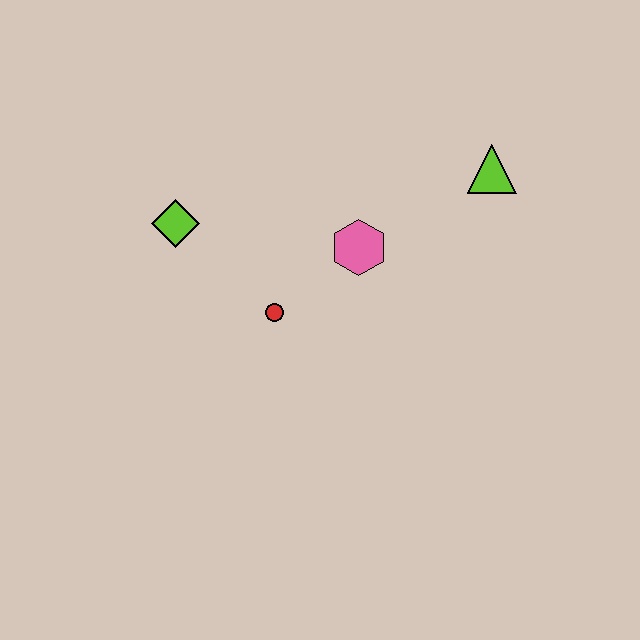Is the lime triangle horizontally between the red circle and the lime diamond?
No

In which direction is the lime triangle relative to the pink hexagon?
The lime triangle is to the right of the pink hexagon.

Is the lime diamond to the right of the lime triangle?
No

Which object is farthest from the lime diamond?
The lime triangle is farthest from the lime diamond.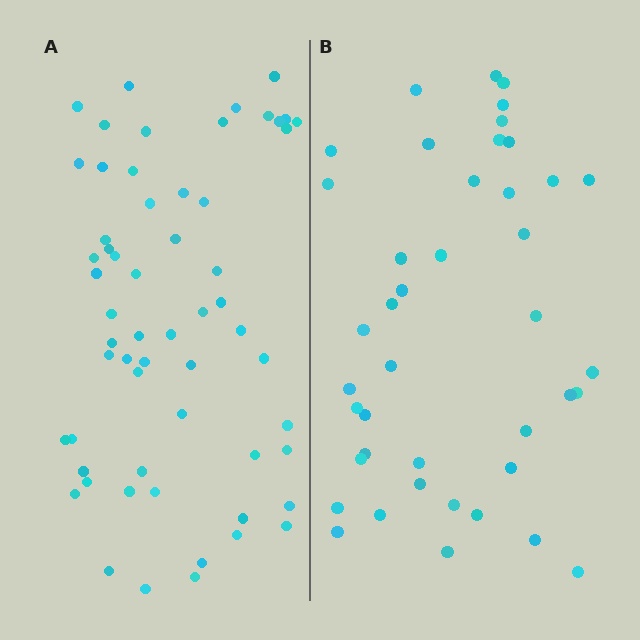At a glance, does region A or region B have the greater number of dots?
Region A (the left region) has more dots.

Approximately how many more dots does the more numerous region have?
Region A has approximately 15 more dots than region B.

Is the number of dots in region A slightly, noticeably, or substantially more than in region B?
Region A has noticeably more, but not dramatically so. The ratio is roughly 1.4 to 1.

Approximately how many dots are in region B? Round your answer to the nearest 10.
About 40 dots. (The exact count is 42, which rounds to 40.)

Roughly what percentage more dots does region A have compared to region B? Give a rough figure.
About 40% more.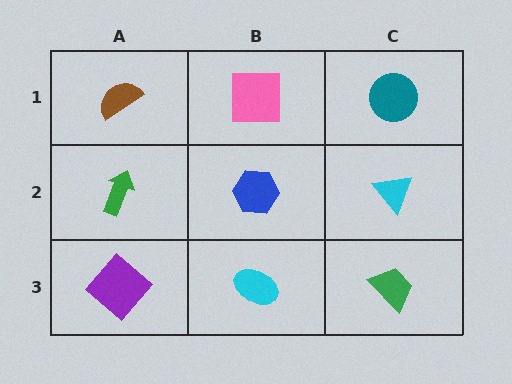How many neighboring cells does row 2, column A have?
3.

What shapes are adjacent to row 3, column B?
A blue hexagon (row 2, column B), a purple diamond (row 3, column A), a green trapezoid (row 3, column C).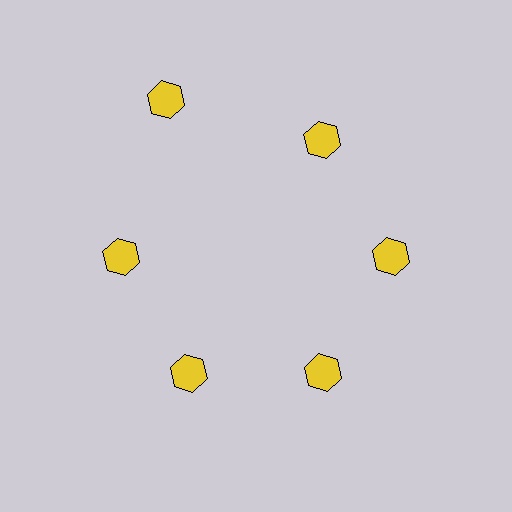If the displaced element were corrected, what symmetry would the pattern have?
It would have 6-fold rotational symmetry — the pattern would map onto itself every 60 degrees.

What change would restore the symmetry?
The symmetry would be restored by moving it inward, back onto the ring so that all 6 hexagons sit at equal angles and equal distance from the center.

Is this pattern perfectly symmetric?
No. The 6 yellow hexagons are arranged in a ring, but one element near the 11 o'clock position is pushed outward from the center, breaking the 6-fold rotational symmetry.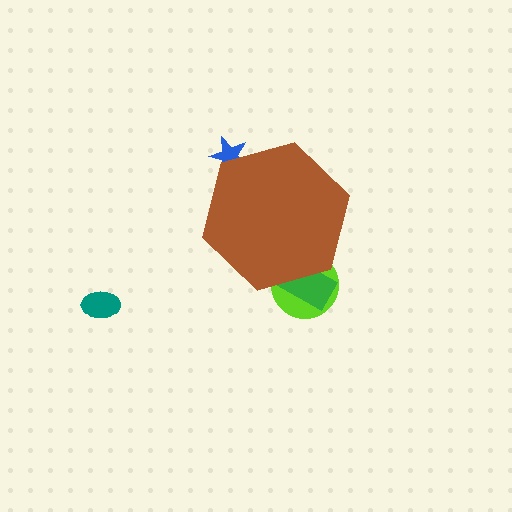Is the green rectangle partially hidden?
Yes, the green rectangle is partially hidden behind the brown hexagon.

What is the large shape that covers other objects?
A brown hexagon.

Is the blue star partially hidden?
Yes, the blue star is partially hidden behind the brown hexagon.